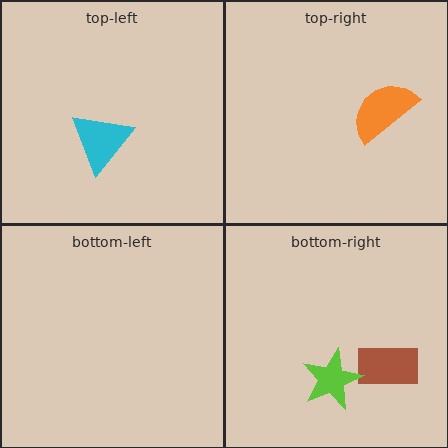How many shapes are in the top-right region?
1.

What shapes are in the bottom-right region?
The brown rectangle, the lime star.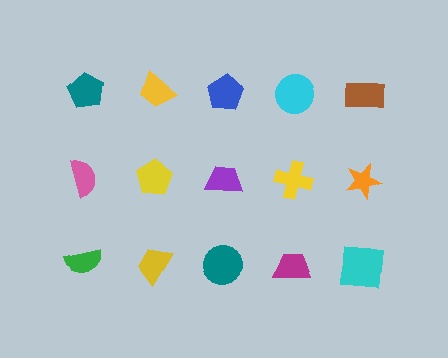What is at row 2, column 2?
A yellow pentagon.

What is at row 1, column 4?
A cyan circle.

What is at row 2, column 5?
An orange star.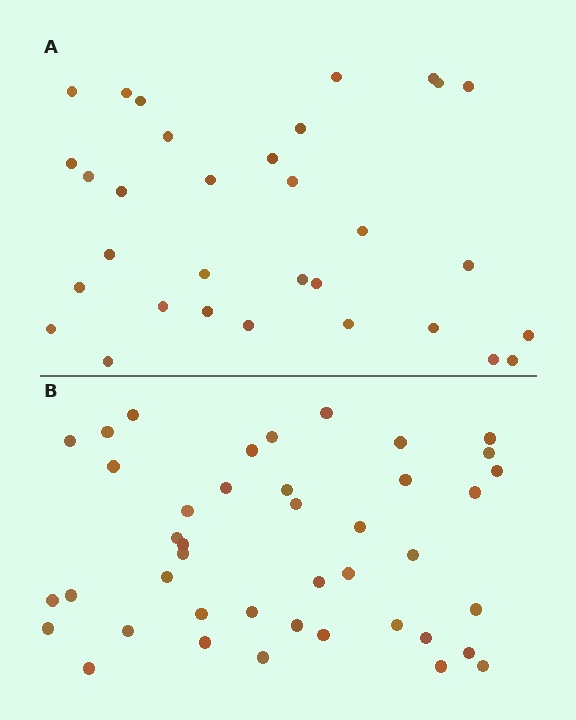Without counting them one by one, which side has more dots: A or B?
Region B (the bottom region) has more dots.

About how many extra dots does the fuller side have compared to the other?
Region B has roughly 10 or so more dots than region A.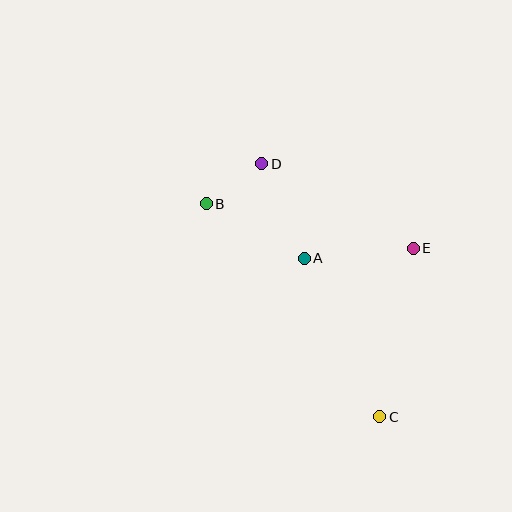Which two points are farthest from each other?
Points C and D are farthest from each other.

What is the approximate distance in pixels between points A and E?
The distance between A and E is approximately 109 pixels.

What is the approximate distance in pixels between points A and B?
The distance between A and B is approximately 113 pixels.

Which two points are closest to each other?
Points B and D are closest to each other.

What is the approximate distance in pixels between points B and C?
The distance between B and C is approximately 275 pixels.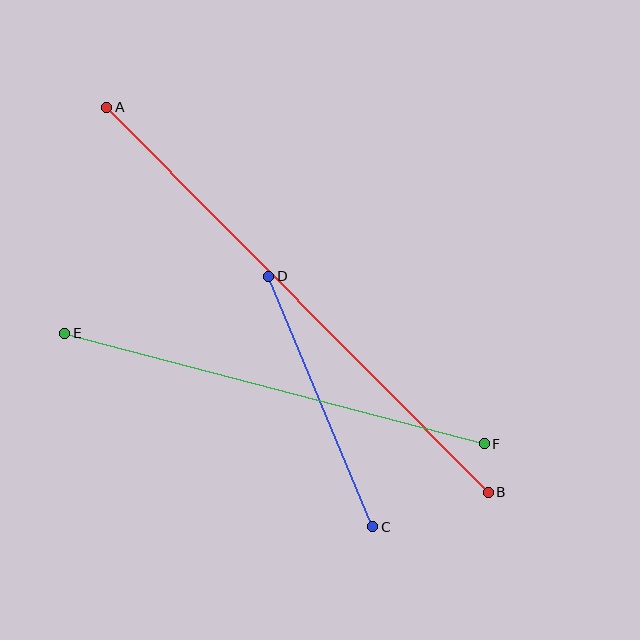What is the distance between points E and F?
The distance is approximately 434 pixels.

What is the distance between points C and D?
The distance is approximately 271 pixels.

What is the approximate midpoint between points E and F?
The midpoint is at approximately (274, 388) pixels.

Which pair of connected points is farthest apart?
Points A and B are farthest apart.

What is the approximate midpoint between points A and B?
The midpoint is at approximately (298, 300) pixels.